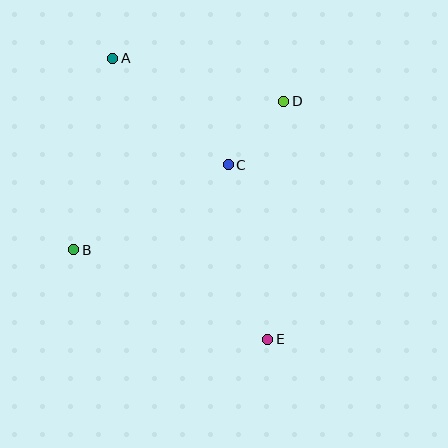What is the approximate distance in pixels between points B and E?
The distance between B and E is approximately 214 pixels.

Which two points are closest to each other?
Points C and D are closest to each other.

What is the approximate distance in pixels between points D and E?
The distance between D and E is approximately 238 pixels.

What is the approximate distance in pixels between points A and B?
The distance between A and B is approximately 196 pixels.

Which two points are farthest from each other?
Points A and E are farthest from each other.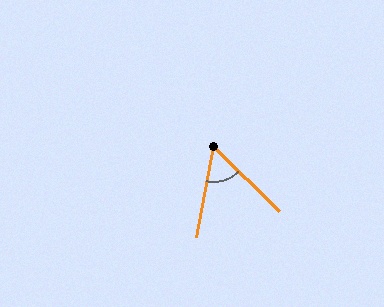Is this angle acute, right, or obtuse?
It is acute.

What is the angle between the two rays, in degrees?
Approximately 57 degrees.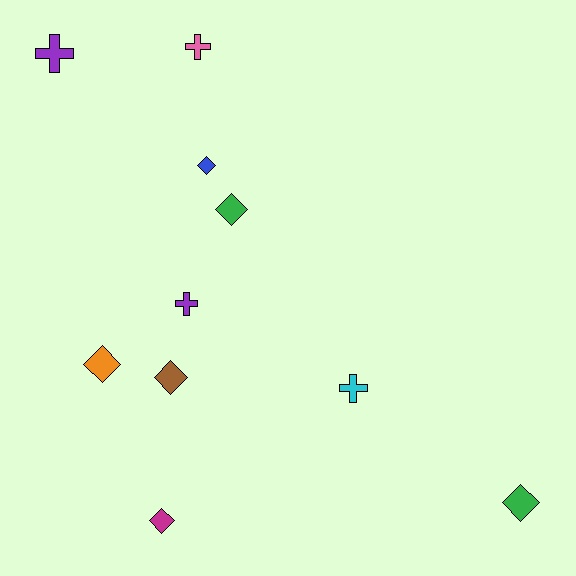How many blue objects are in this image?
There is 1 blue object.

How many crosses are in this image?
There are 4 crosses.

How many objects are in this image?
There are 10 objects.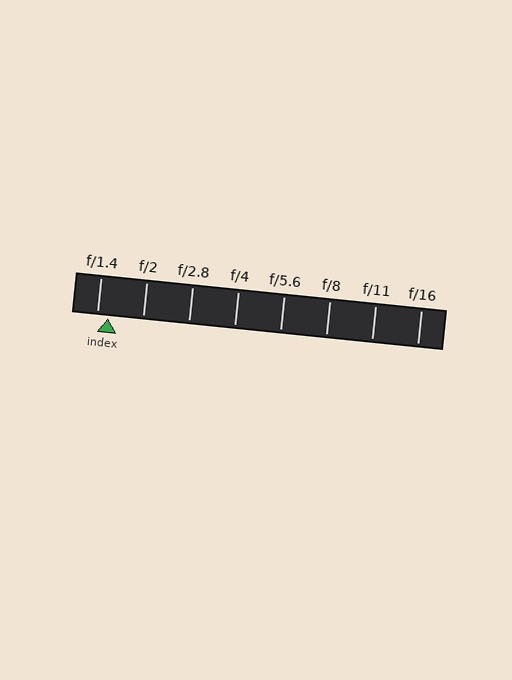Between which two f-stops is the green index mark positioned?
The index mark is between f/1.4 and f/2.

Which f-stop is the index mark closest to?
The index mark is closest to f/1.4.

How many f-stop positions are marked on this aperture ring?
There are 8 f-stop positions marked.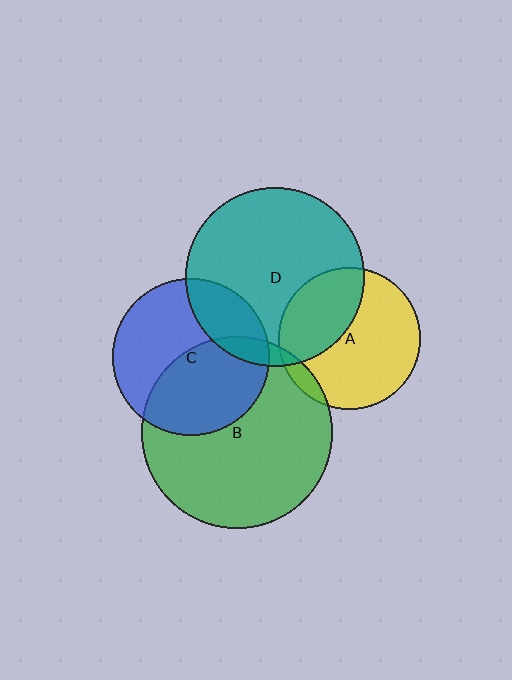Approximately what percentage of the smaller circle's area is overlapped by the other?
Approximately 5%.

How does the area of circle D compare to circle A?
Approximately 1.6 times.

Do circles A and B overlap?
Yes.